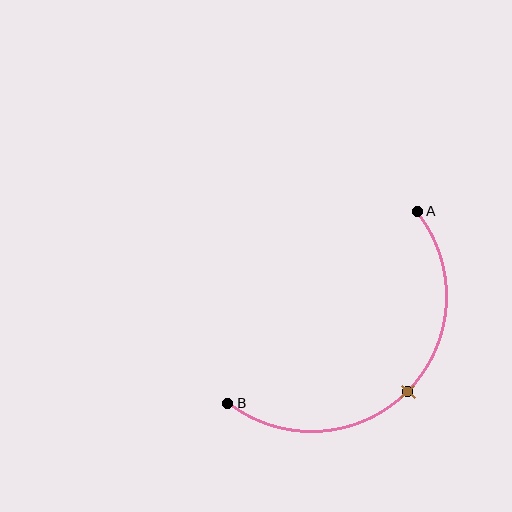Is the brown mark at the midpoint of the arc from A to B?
Yes. The brown mark lies on the arc at equal arc-length from both A and B — it is the arc midpoint.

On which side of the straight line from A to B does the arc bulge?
The arc bulges below and to the right of the straight line connecting A and B.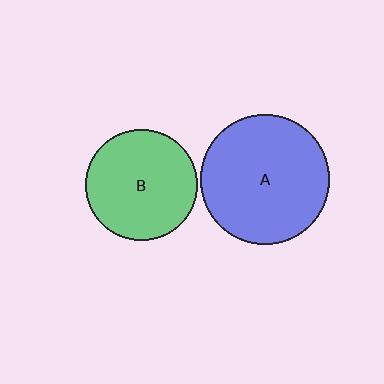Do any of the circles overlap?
No, none of the circles overlap.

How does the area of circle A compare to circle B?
Approximately 1.3 times.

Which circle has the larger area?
Circle A (blue).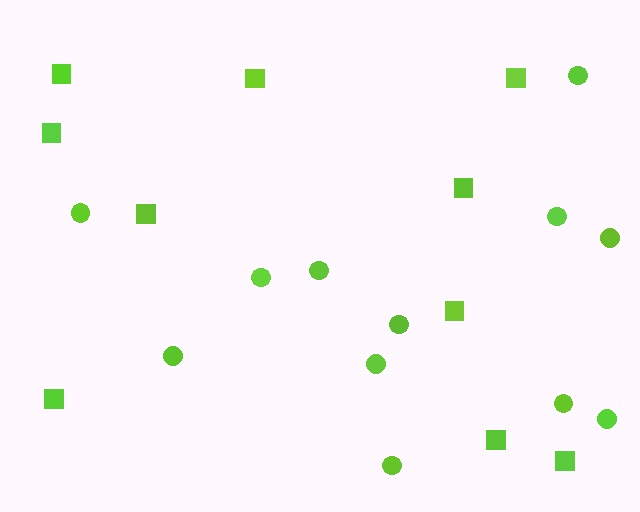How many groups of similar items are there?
There are 2 groups: one group of squares (10) and one group of circles (12).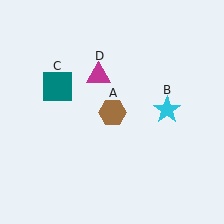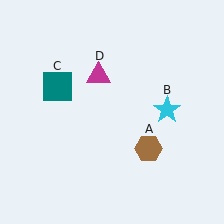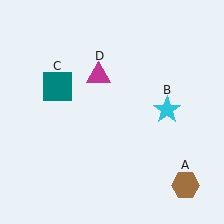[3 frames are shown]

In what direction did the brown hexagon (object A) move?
The brown hexagon (object A) moved down and to the right.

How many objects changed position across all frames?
1 object changed position: brown hexagon (object A).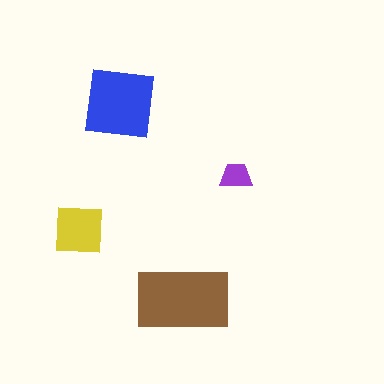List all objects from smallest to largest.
The purple trapezoid, the yellow square, the blue square, the brown rectangle.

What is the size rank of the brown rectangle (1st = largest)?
1st.